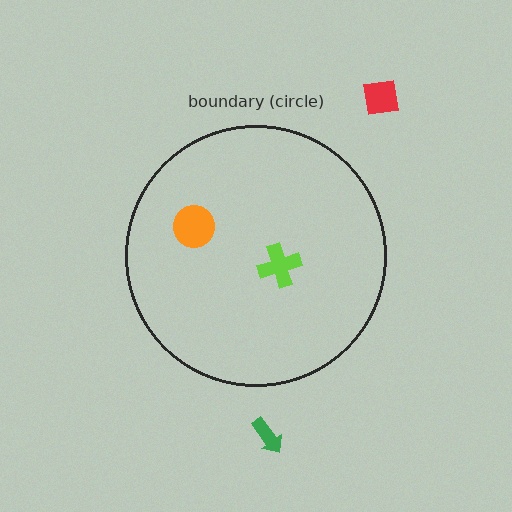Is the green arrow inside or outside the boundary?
Outside.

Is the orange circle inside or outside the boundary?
Inside.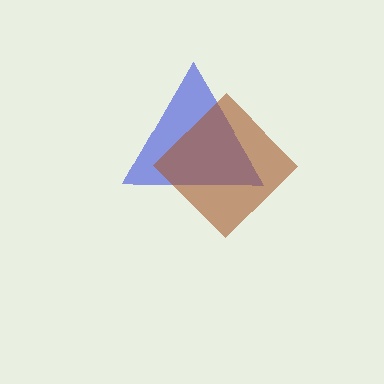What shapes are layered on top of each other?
The layered shapes are: a blue triangle, a brown diamond.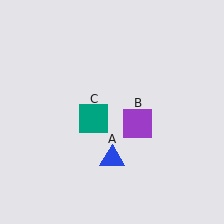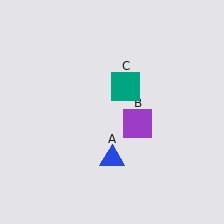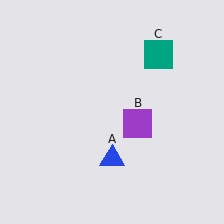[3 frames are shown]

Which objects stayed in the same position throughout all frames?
Blue triangle (object A) and purple square (object B) remained stationary.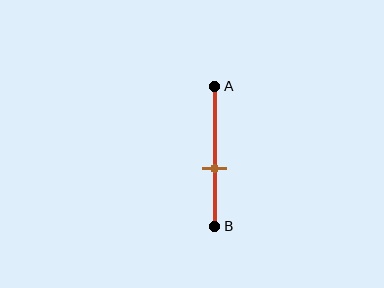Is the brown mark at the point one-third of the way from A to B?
No, the mark is at about 60% from A, not at the 33% one-third point.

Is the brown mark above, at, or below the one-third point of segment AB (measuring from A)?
The brown mark is below the one-third point of segment AB.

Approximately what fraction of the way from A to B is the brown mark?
The brown mark is approximately 60% of the way from A to B.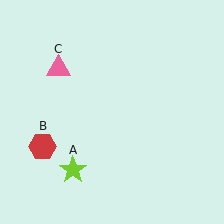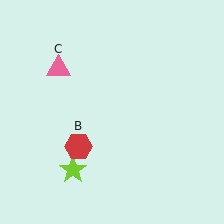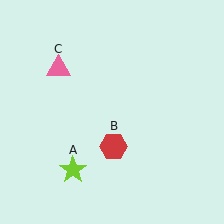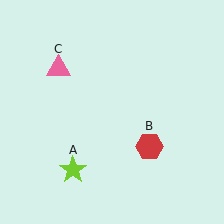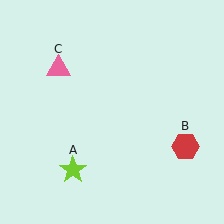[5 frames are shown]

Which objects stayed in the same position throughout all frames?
Lime star (object A) and pink triangle (object C) remained stationary.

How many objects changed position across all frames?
1 object changed position: red hexagon (object B).